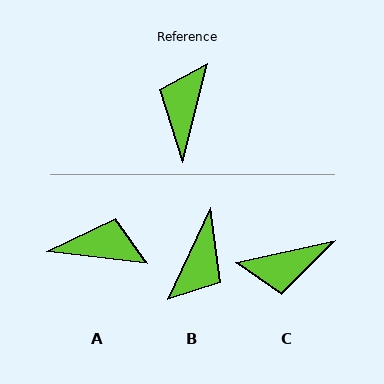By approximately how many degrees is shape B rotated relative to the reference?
Approximately 170 degrees counter-clockwise.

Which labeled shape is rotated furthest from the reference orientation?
B, about 170 degrees away.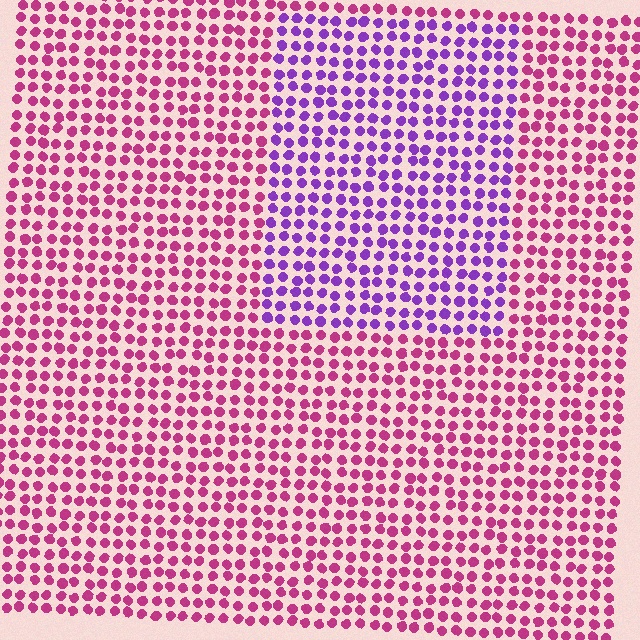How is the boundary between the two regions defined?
The boundary is defined purely by a slight shift in hue (about 48 degrees). Spacing, size, and orientation are identical on both sides.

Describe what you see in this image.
The image is filled with small magenta elements in a uniform arrangement. A rectangle-shaped region is visible where the elements are tinted to a slightly different hue, forming a subtle color boundary.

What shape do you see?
I see a rectangle.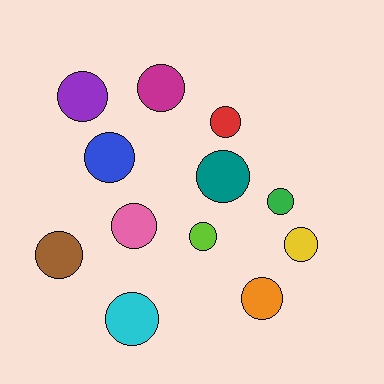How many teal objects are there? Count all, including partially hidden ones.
There is 1 teal object.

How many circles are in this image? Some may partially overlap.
There are 12 circles.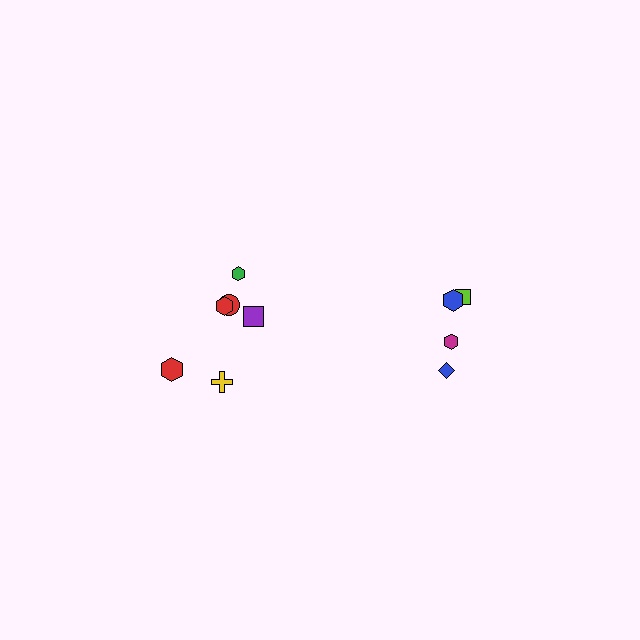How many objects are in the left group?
There are 6 objects.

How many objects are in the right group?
There are 4 objects.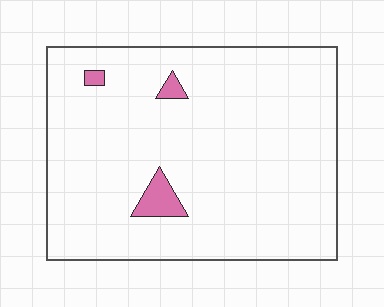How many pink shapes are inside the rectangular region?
3.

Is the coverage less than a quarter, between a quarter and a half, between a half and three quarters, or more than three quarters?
Less than a quarter.